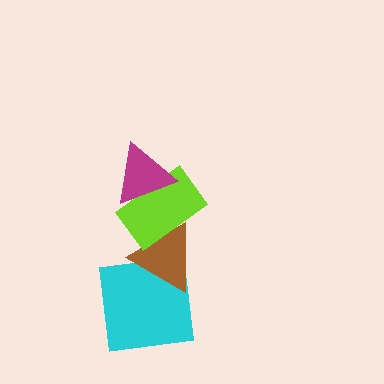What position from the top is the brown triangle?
The brown triangle is 3rd from the top.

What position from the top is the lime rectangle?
The lime rectangle is 2nd from the top.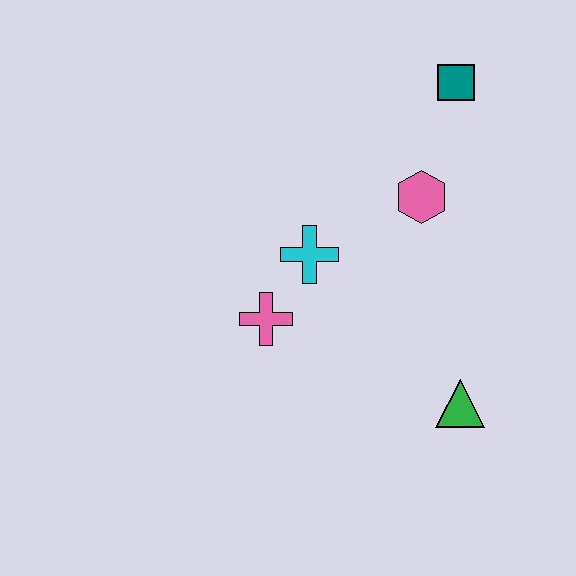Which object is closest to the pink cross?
The cyan cross is closest to the pink cross.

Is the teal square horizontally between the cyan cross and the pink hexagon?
No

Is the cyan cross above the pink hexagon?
No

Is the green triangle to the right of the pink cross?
Yes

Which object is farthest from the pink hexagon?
The green triangle is farthest from the pink hexagon.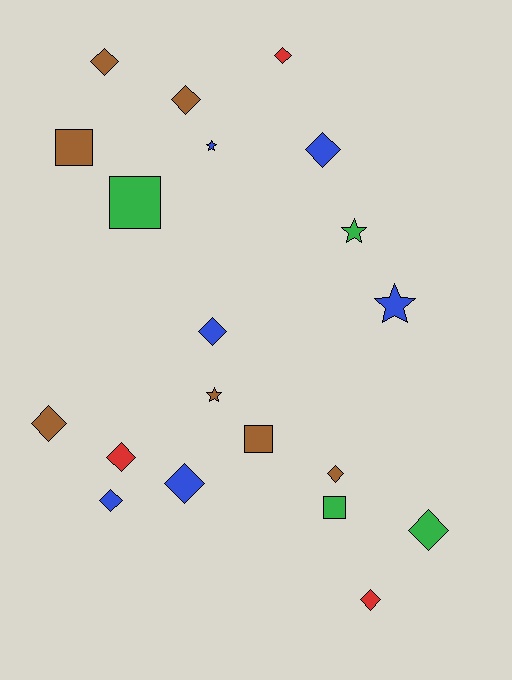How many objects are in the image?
There are 20 objects.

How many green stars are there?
There is 1 green star.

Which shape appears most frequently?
Diamond, with 12 objects.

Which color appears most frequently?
Brown, with 7 objects.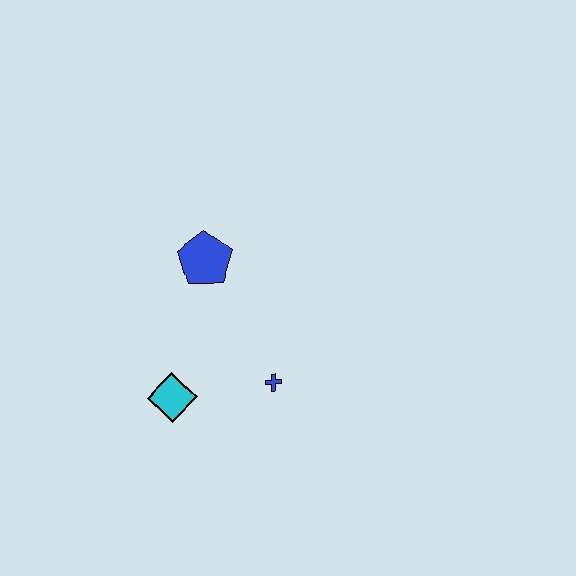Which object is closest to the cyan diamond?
The blue cross is closest to the cyan diamond.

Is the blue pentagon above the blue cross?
Yes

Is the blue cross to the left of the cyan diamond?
No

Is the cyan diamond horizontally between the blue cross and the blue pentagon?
No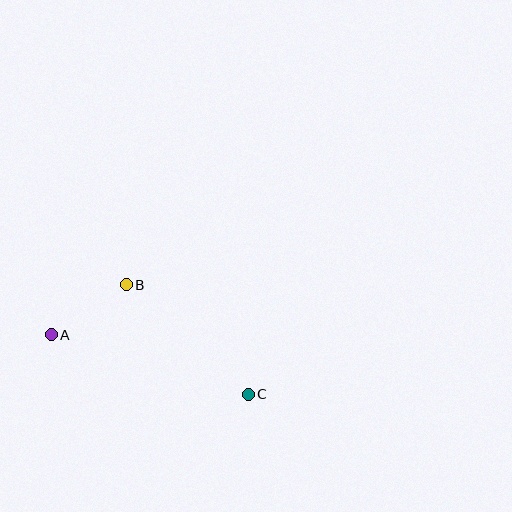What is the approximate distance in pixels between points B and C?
The distance between B and C is approximately 164 pixels.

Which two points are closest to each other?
Points A and B are closest to each other.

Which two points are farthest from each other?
Points A and C are farthest from each other.